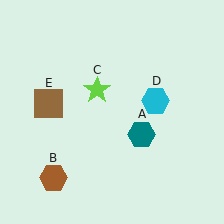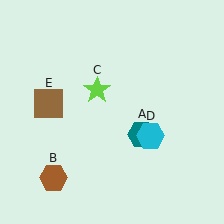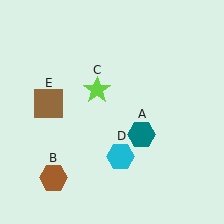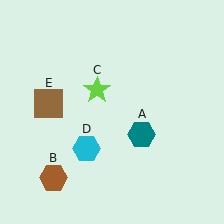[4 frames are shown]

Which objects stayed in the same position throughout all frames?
Teal hexagon (object A) and brown hexagon (object B) and lime star (object C) and brown square (object E) remained stationary.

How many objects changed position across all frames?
1 object changed position: cyan hexagon (object D).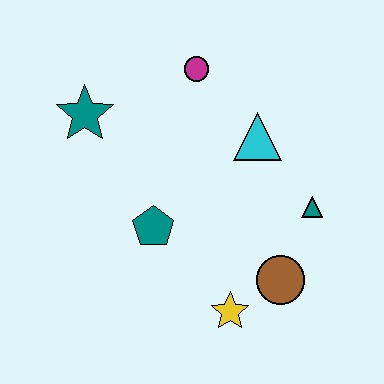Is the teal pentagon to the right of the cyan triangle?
No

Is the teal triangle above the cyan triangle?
No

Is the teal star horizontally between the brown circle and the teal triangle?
No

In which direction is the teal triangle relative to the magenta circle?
The teal triangle is below the magenta circle.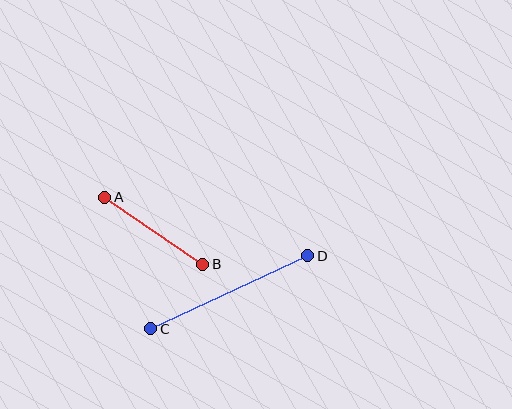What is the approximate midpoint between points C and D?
The midpoint is at approximately (229, 292) pixels.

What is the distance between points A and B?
The distance is approximately 119 pixels.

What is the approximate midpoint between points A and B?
The midpoint is at approximately (154, 231) pixels.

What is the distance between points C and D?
The distance is approximately 173 pixels.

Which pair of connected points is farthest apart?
Points C and D are farthest apart.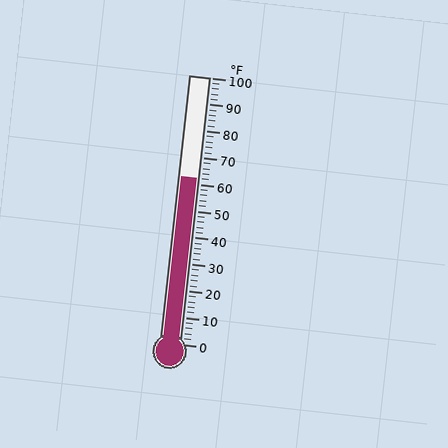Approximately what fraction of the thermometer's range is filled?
The thermometer is filled to approximately 60% of its range.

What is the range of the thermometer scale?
The thermometer scale ranges from 0°F to 100°F.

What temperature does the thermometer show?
The thermometer shows approximately 62°F.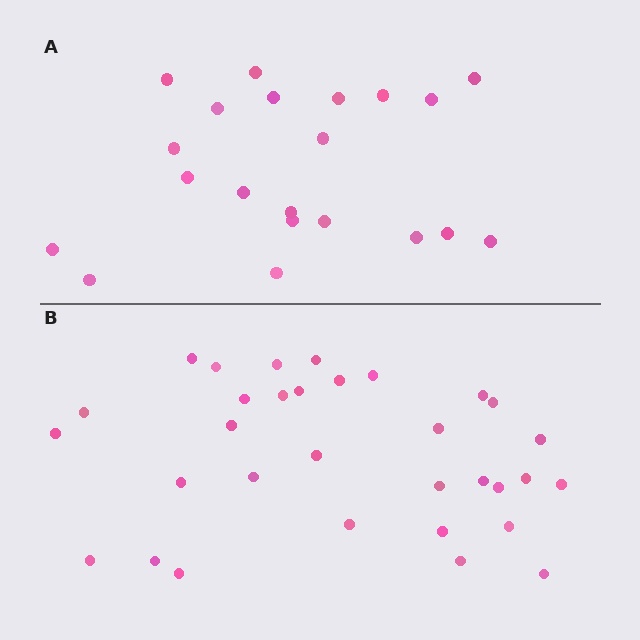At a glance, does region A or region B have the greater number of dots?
Region B (the bottom region) has more dots.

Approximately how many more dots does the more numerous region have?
Region B has roughly 12 or so more dots than region A.